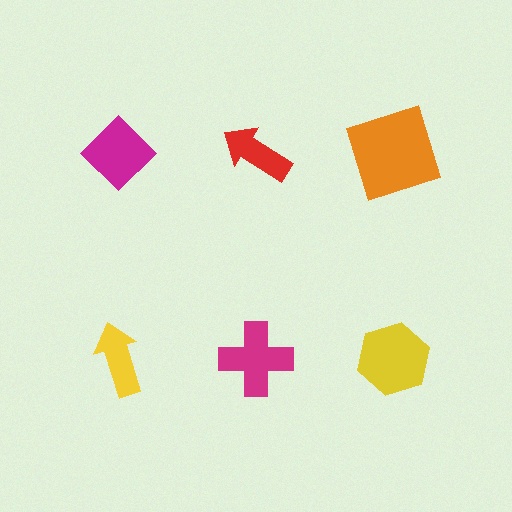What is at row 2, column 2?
A magenta cross.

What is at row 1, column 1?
A magenta diamond.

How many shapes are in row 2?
3 shapes.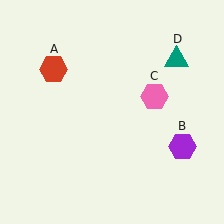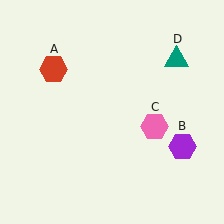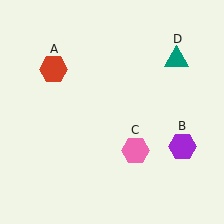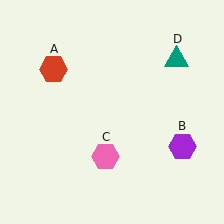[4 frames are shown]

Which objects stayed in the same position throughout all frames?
Red hexagon (object A) and purple hexagon (object B) and teal triangle (object D) remained stationary.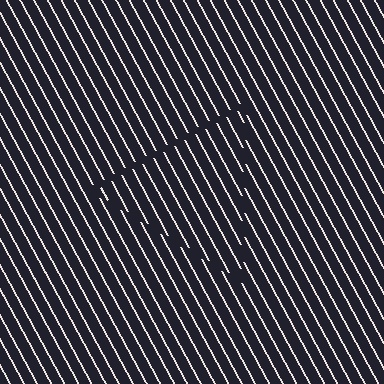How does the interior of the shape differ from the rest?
The interior of the shape contains the same grating, shifted by half a period — the contour is defined by the phase discontinuity where line-ends from the inner and outer gratings abut.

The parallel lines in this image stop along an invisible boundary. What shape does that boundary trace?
An illusory triangle. The interior of the shape contains the same grating, shifted by half a period — the contour is defined by the phase discontinuity where line-ends from the inner and outer gratings abut.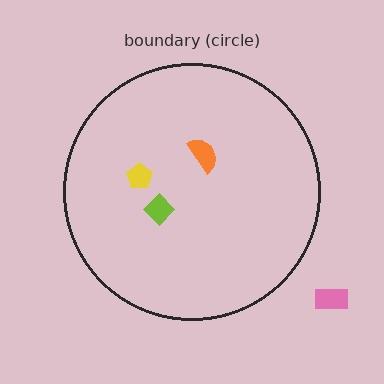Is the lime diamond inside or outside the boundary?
Inside.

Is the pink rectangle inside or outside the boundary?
Outside.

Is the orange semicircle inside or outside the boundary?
Inside.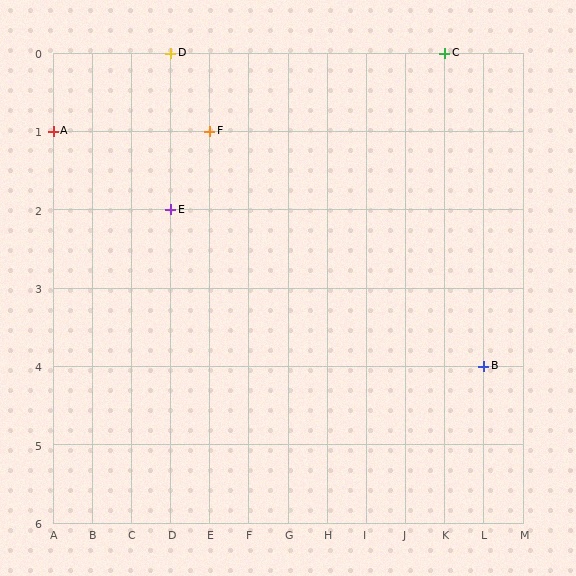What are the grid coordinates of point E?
Point E is at grid coordinates (D, 2).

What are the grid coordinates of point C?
Point C is at grid coordinates (K, 0).